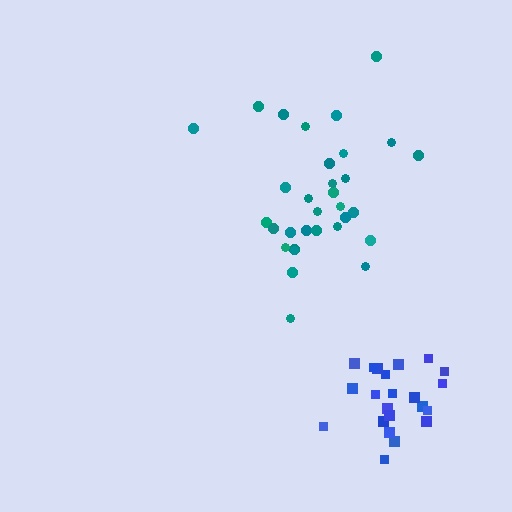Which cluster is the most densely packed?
Blue.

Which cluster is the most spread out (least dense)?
Teal.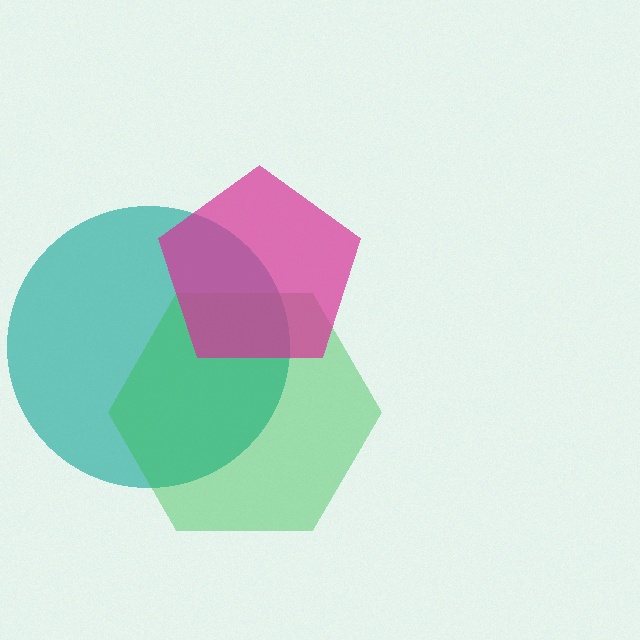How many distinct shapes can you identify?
There are 3 distinct shapes: a teal circle, a green hexagon, a magenta pentagon.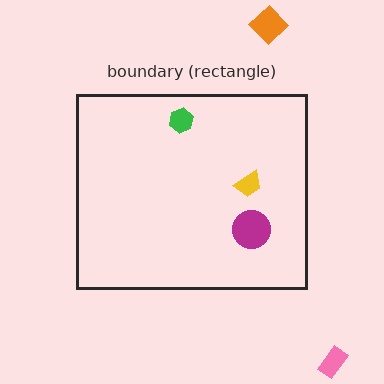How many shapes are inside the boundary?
3 inside, 2 outside.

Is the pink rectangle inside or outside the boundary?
Outside.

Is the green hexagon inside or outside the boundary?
Inside.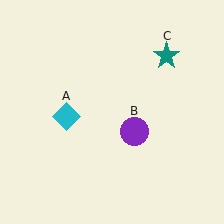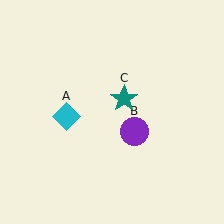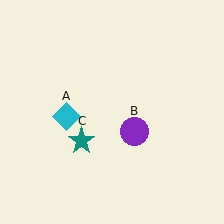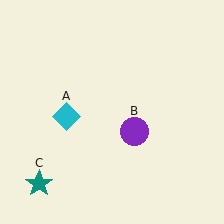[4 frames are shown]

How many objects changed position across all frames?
1 object changed position: teal star (object C).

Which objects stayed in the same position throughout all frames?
Cyan diamond (object A) and purple circle (object B) remained stationary.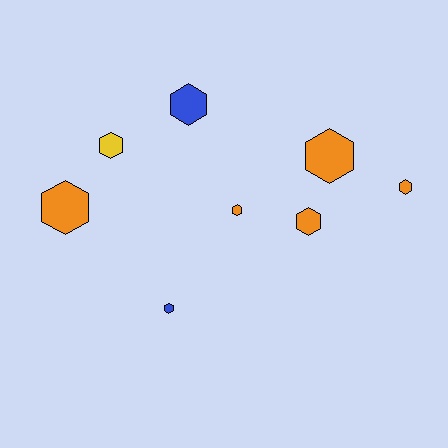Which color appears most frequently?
Orange, with 5 objects.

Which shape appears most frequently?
Hexagon, with 8 objects.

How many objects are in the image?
There are 8 objects.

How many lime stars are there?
There are no lime stars.